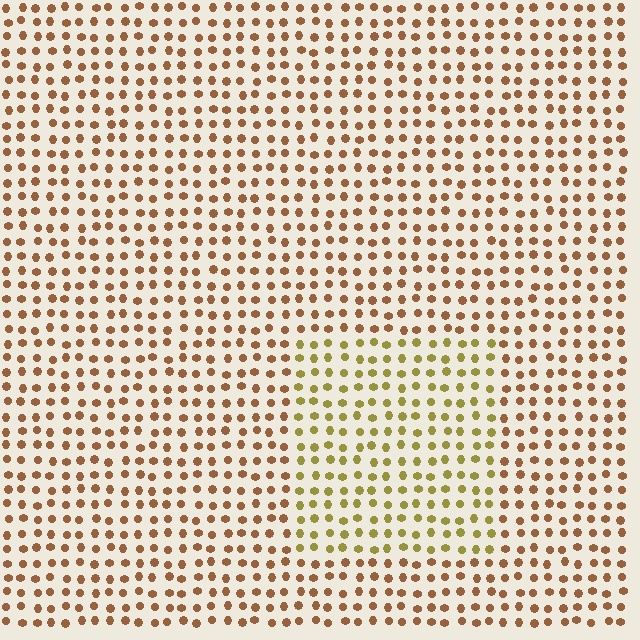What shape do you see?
I see a rectangle.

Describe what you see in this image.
The image is filled with small brown elements in a uniform arrangement. A rectangle-shaped region is visible where the elements are tinted to a slightly different hue, forming a subtle color boundary.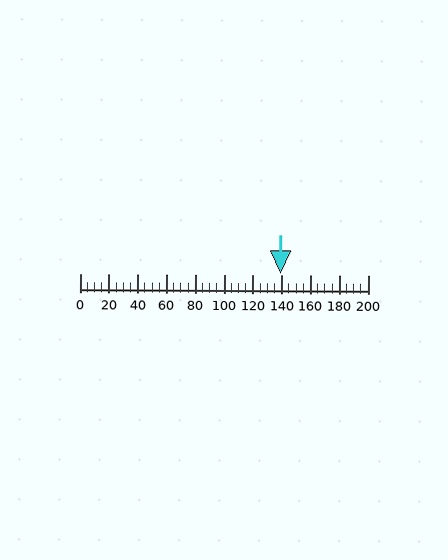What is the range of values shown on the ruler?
The ruler shows values from 0 to 200.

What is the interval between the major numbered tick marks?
The major tick marks are spaced 20 units apart.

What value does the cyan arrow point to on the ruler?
The cyan arrow points to approximately 139.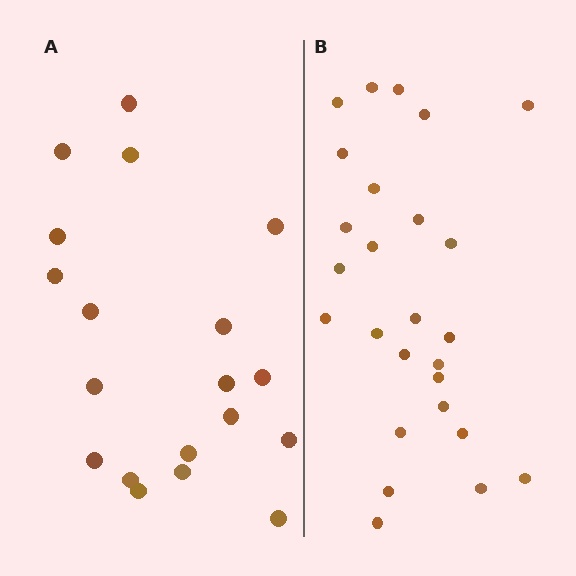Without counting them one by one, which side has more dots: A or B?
Region B (the right region) has more dots.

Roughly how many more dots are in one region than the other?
Region B has roughly 8 or so more dots than region A.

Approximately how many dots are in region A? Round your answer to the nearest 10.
About 20 dots. (The exact count is 19, which rounds to 20.)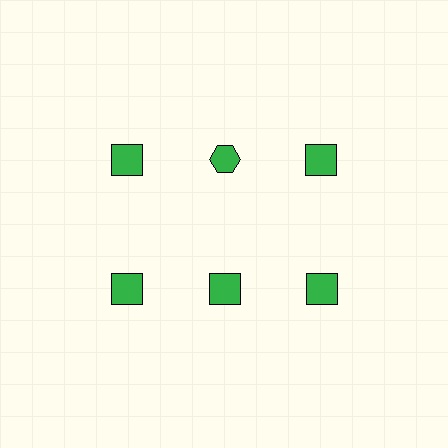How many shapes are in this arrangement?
There are 6 shapes arranged in a grid pattern.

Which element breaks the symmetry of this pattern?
The green hexagon in the top row, second from left column breaks the symmetry. All other shapes are green squares.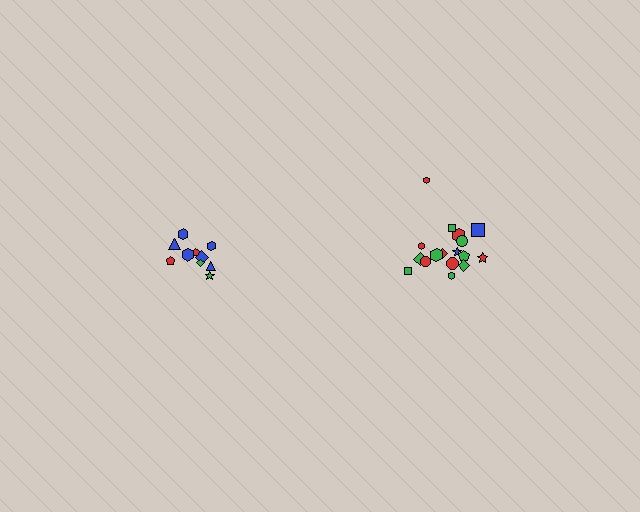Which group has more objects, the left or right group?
The right group.